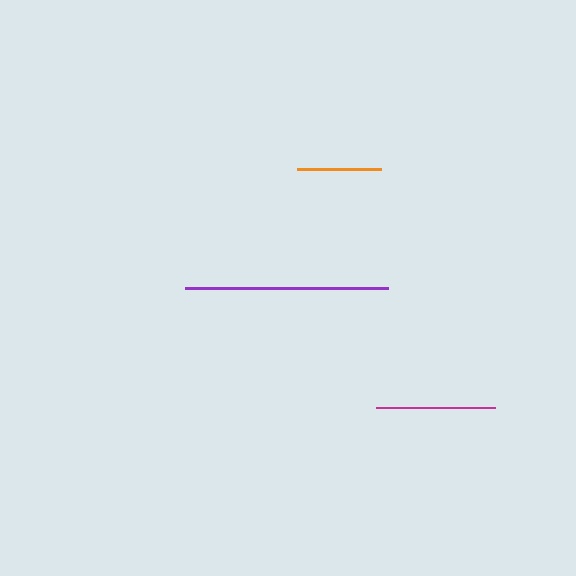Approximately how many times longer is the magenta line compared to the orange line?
The magenta line is approximately 1.4 times the length of the orange line.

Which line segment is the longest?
The purple line is the longest at approximately 202 pixels.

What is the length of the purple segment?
The purple segment is approximately 202 pixels long.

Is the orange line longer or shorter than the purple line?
The purple line is longer than the orange line.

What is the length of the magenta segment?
The magenta segment is approximately 119 pixels long.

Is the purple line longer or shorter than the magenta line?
The purple line is longer than the magenta line.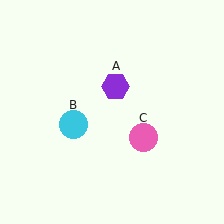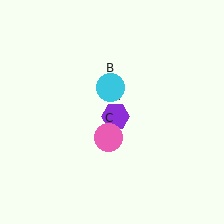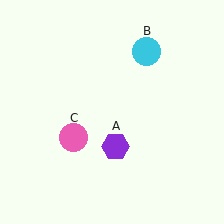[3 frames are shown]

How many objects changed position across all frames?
3 objects changed position: purple hexagon (object A), cyan circle (object B), pink circle (object C).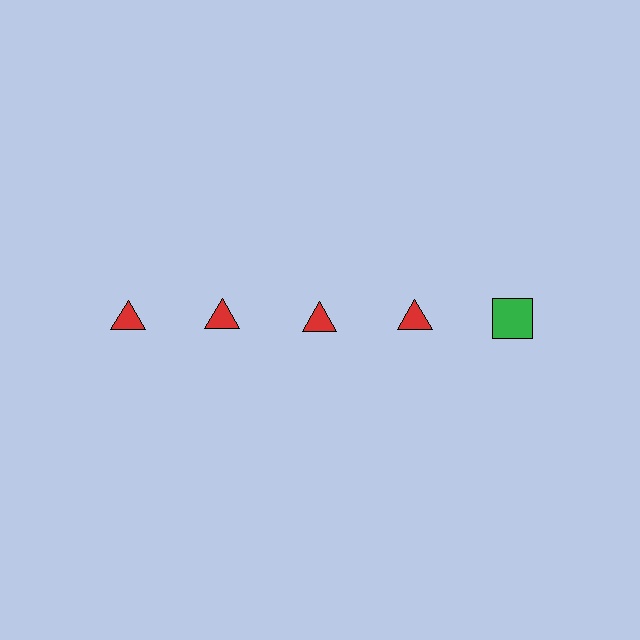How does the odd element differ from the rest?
It differs in both color (green instead of red) and shape (square instead of triangle).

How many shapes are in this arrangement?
There are 5 shapes arranged in a grid pattern.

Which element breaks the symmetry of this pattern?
The green square in the top row, rightmost column breaks the symmetry. All other shapes are red triangles.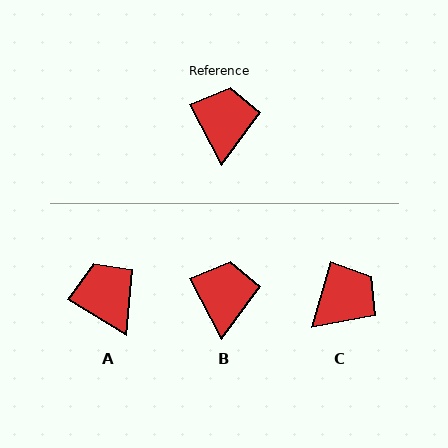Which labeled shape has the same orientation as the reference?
B.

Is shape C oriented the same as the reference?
No, it is off by about 44 degrees.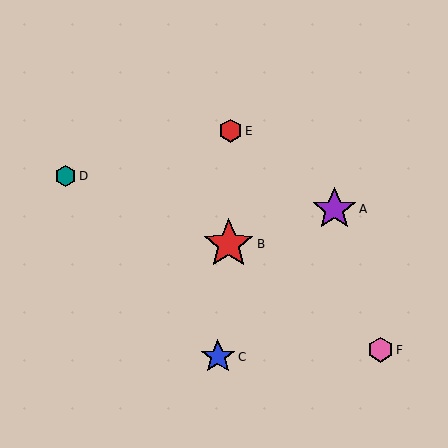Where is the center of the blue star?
The center of the blue star is at (218, 357).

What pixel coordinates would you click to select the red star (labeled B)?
Click at (229, 244) to select the red star B.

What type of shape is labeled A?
Shape A is a purple star.